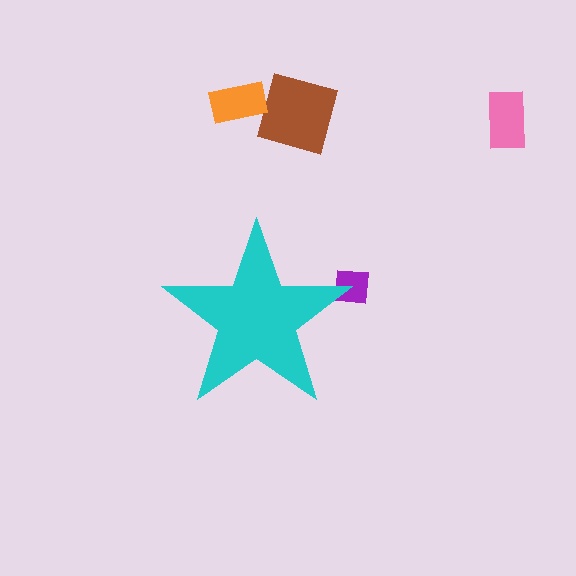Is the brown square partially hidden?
No, the brown square is fully visible.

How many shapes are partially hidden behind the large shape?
1 shape is partially hidden.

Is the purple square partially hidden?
Yes, the purple square is partially hidden behind the cyan star.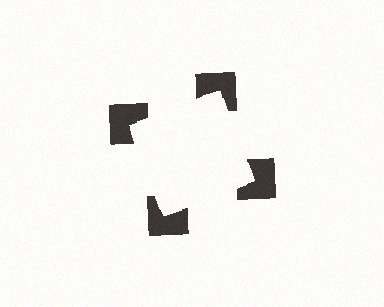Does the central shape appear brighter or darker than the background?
It typically appears slightly brighter than the background, even though no actual brightness change is drawn.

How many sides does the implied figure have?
4 sides.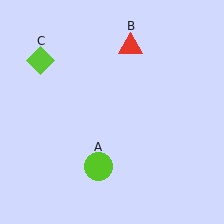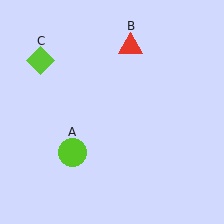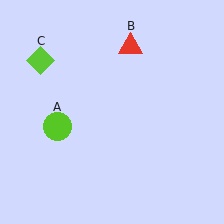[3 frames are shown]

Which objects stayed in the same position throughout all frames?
Red triangle (object B) and lime diamond (object C) remained stationary.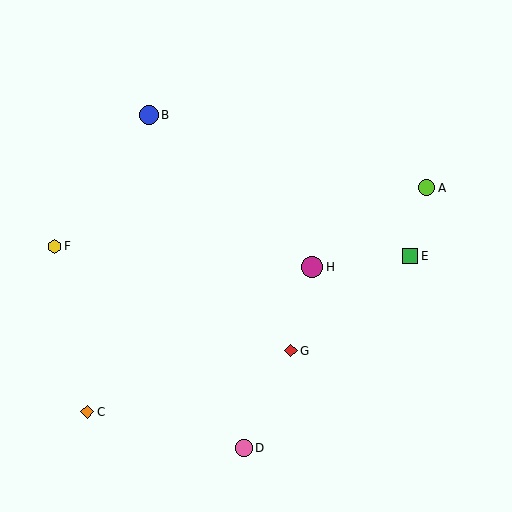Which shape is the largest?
The magenta circle (labeled H) is the largest.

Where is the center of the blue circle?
The center of the blue circle is at (149, 115).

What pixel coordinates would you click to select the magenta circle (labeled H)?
Click at (312, 267) to select the magenta circle H.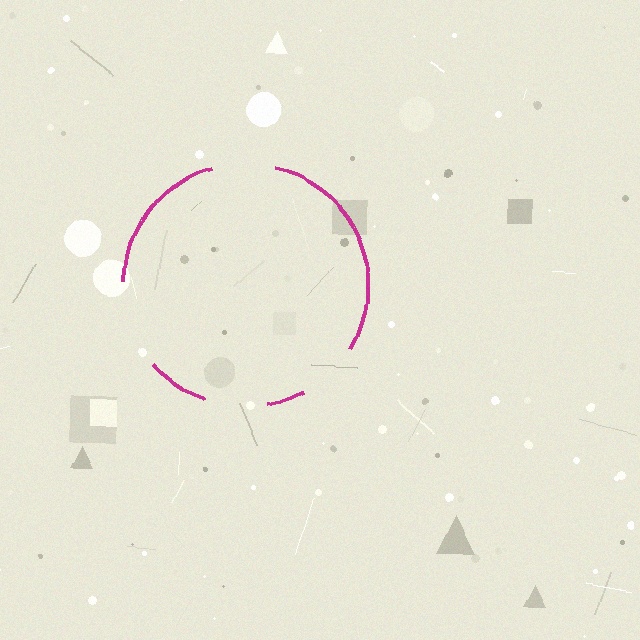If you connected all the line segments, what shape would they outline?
They would outline a circle.